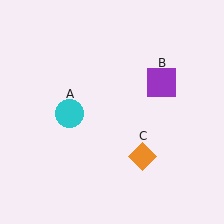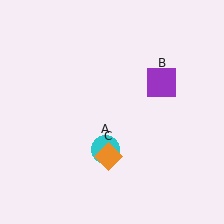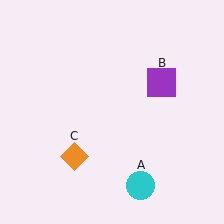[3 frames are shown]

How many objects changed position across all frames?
2 objects changed position: cyan circle (object A), orange diamond (object C).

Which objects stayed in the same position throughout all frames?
Purple square (object B) remained stationary.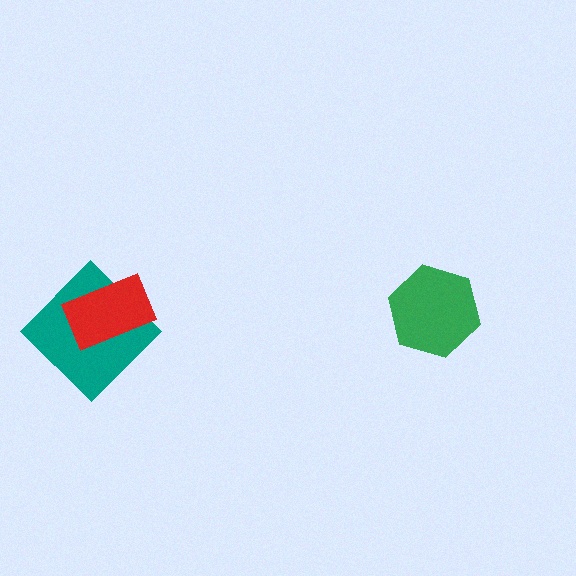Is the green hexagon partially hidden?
No, no other shape covers it.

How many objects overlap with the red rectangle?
1 object overlaps with the red rectangle.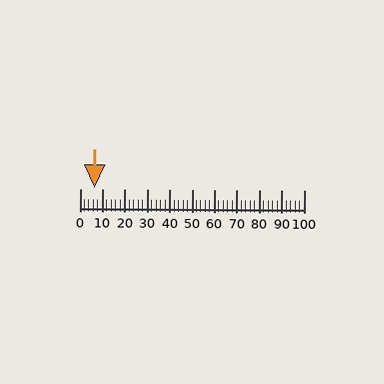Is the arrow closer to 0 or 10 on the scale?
The arrow is closer to 10.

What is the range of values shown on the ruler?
The ruler shows values from 0 to 100.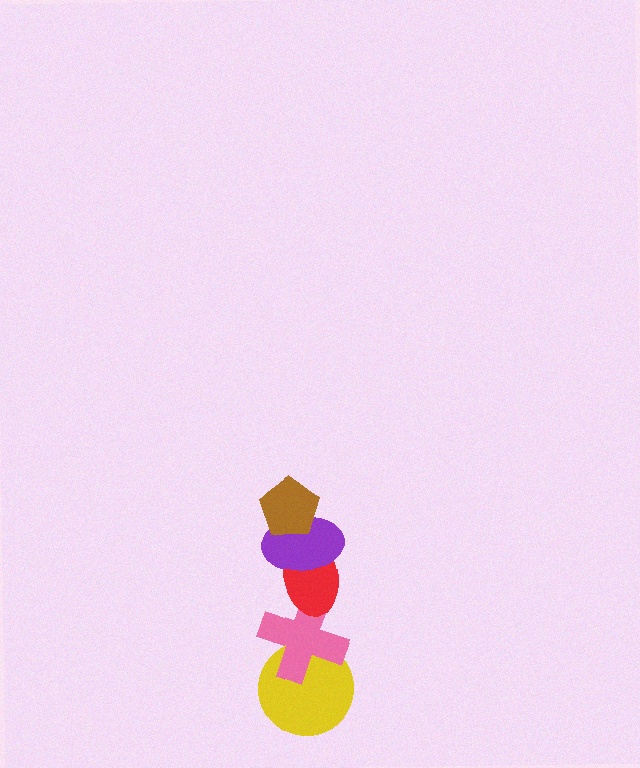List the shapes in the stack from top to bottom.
From top to bottom: the brown pentagon, the purple ellipse, the red ellipse, the pink cross, the yellow circle.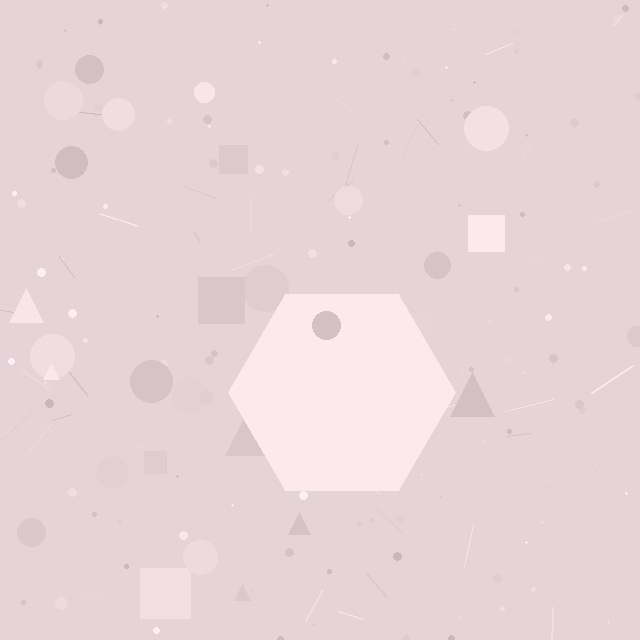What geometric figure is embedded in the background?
A hexagon is embedded in the background.